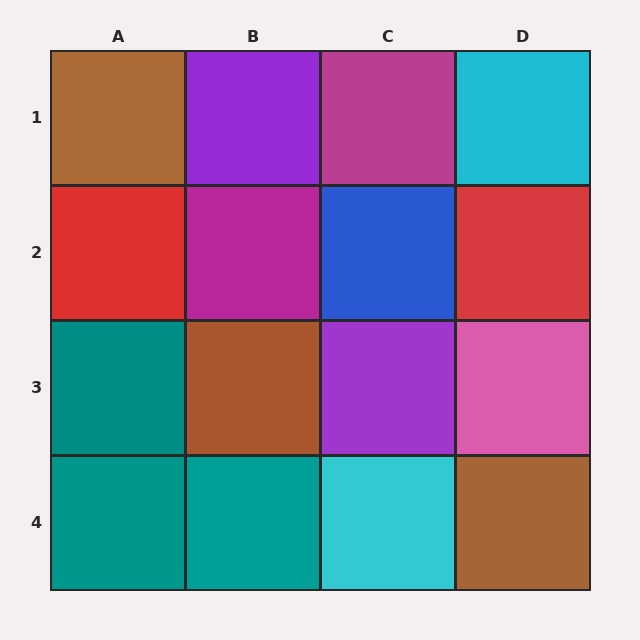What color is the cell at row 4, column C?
Cyan.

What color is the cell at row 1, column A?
Brown.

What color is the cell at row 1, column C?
Magenta.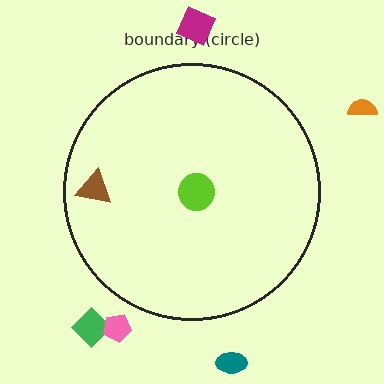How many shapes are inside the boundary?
2 inside, 5 outside.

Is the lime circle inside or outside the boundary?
Inside.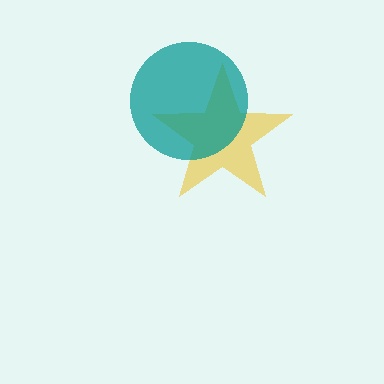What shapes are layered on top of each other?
The layered shapes are: a yellow star, a teal circle.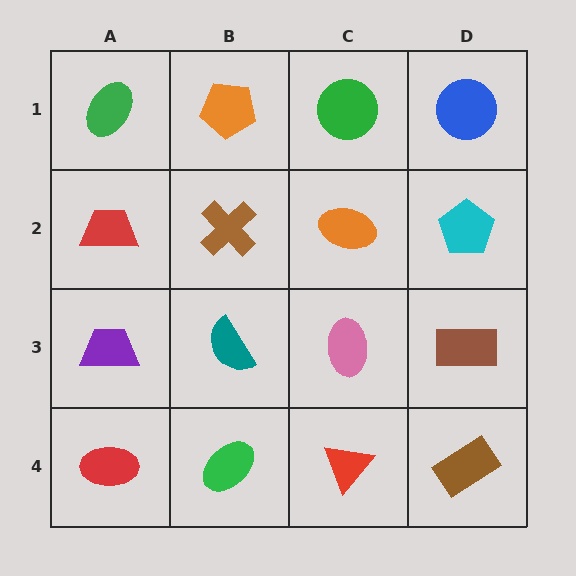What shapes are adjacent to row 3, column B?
A brown cross (row 2, column B), a green ellipse (row 4, column B), a purple trapezoid (row 3, column A), a pink ellipse (row 3, column C).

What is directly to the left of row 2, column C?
A brown cross.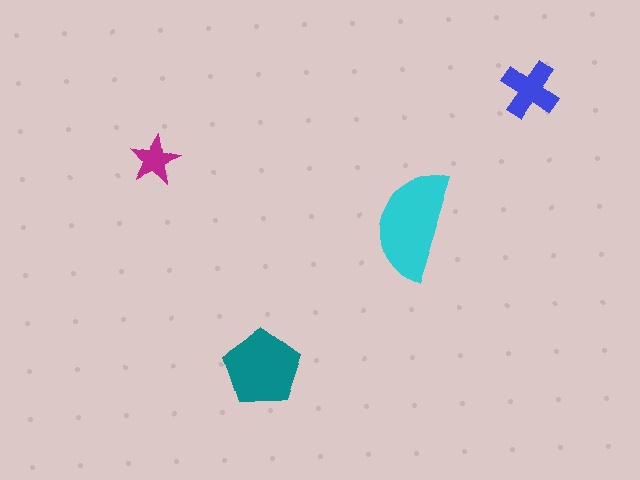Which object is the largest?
The cyan semicircle.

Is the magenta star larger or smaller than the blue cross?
Smaller.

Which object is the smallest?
The magenta star.